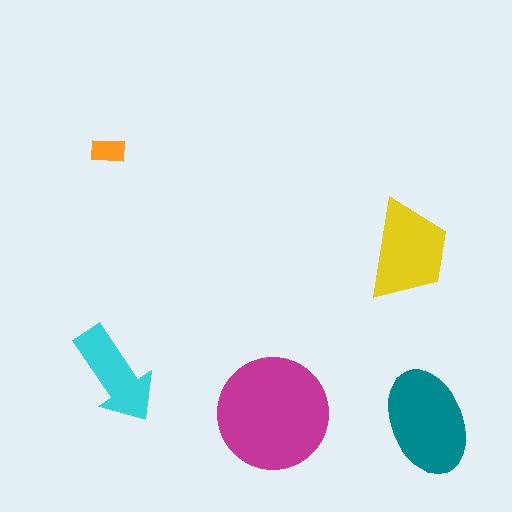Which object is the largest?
The magenta circle.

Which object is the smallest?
The orange rectangle.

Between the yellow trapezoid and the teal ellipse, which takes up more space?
The teal ellipse.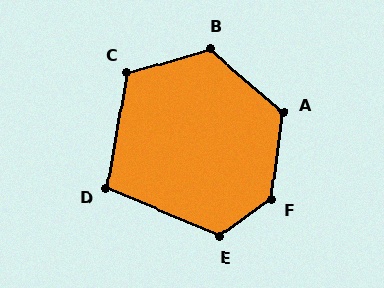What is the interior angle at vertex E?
Approximately 121 degrees (obtuse).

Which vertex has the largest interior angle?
F, at approximately 134 degrees.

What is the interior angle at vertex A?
Approximately 123 degrees (obtuse).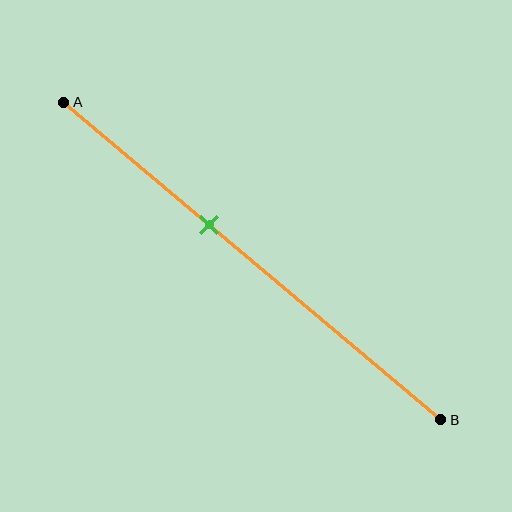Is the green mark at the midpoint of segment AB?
No, the mark is at about 40% from A, not at the 50% midpoint.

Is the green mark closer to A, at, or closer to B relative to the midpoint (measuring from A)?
The green mark is closer to point A than the midpoint of segment AB.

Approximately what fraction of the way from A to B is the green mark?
The green mark is approximately 40% of the way from A to B.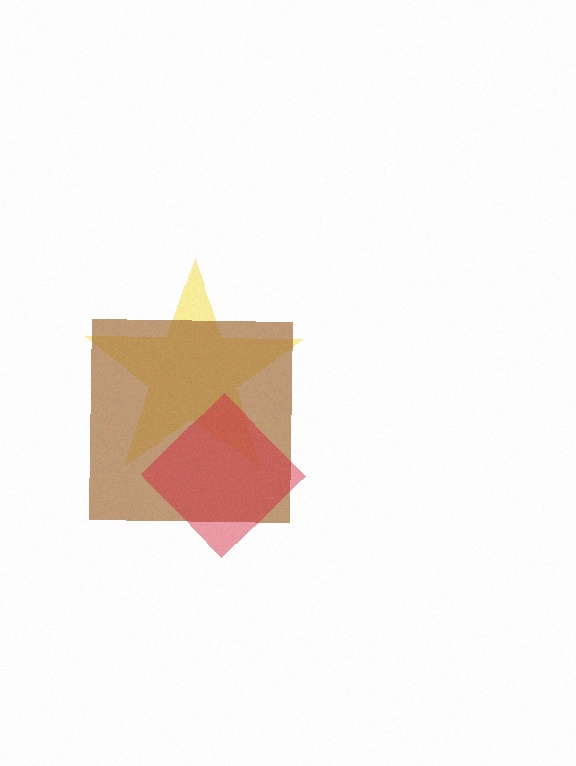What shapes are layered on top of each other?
The layered shapes are: a yellow star, a brown square, a red diamond.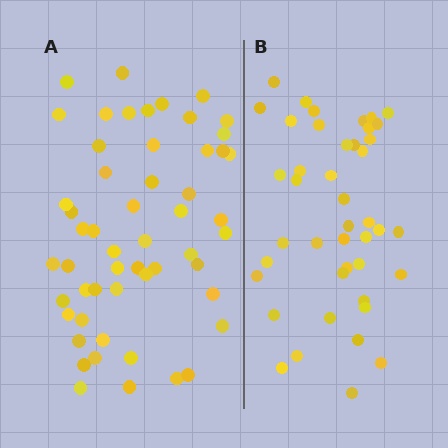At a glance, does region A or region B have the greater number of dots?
Region A (the left region) has more dots.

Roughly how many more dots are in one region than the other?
Region A has roughly 12 or so more dots than region B.